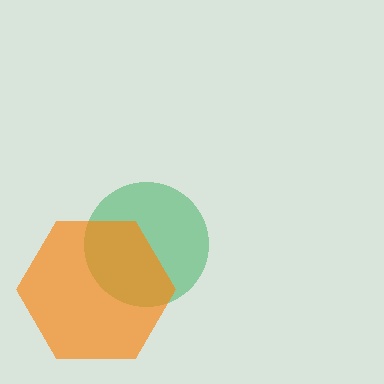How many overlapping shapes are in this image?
There are 2 overlapping shapes in the image.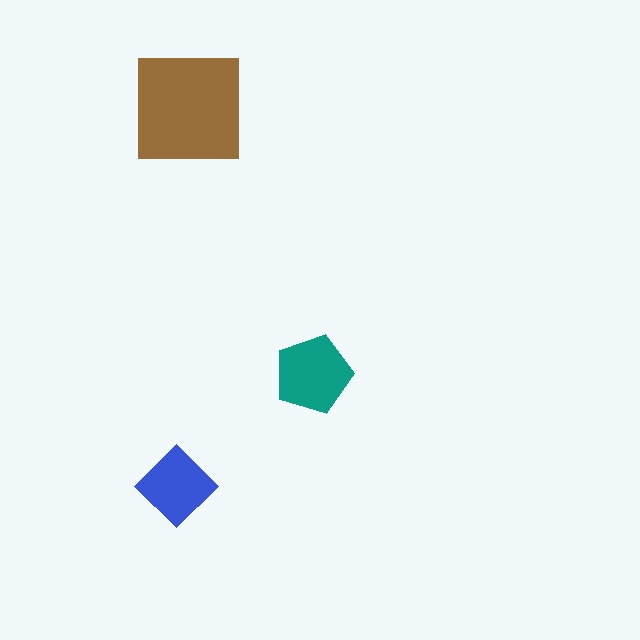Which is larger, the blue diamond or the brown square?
The brown square.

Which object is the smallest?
The blue diamond.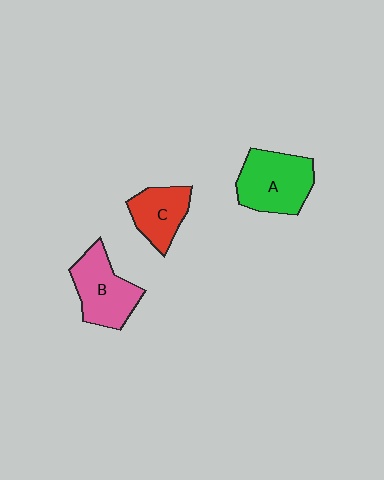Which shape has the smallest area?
Shape C (red).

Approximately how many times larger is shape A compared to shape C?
Approximately 1.4 times.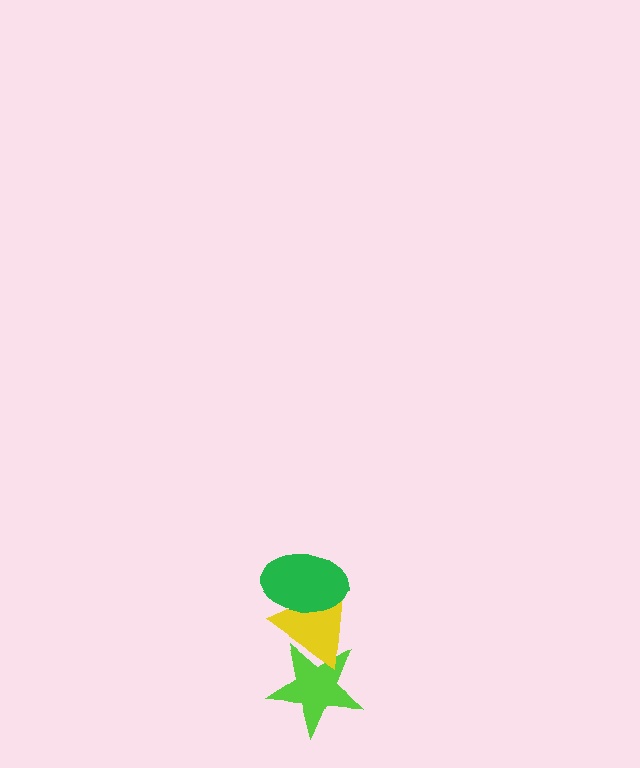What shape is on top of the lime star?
The yellow triangle is on top of the lime star.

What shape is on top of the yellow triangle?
The green ellipse is on top of the yellow triangle.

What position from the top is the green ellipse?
The green ellipse is 1st from the top.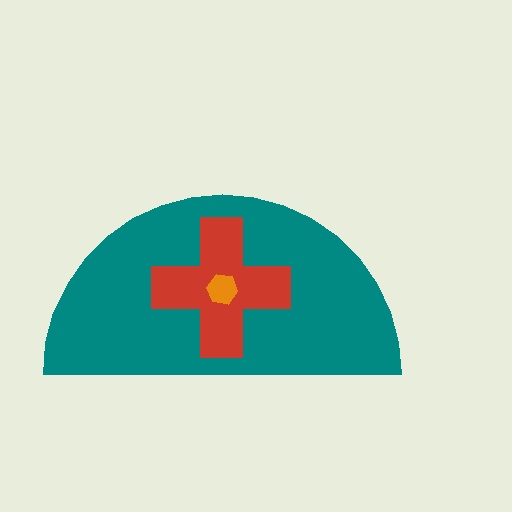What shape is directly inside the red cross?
The orange hexagon.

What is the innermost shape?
The orange hexagon.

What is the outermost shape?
The teal semicircle.